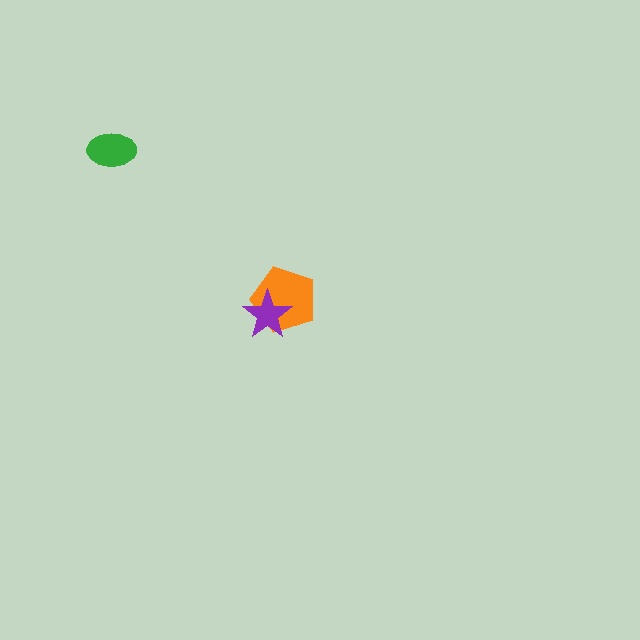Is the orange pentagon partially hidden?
Yes, it is partially covered by another shape.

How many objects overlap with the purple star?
1 object overlaps with the purple star.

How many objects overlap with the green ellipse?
0 objects overlap with the green ellipse.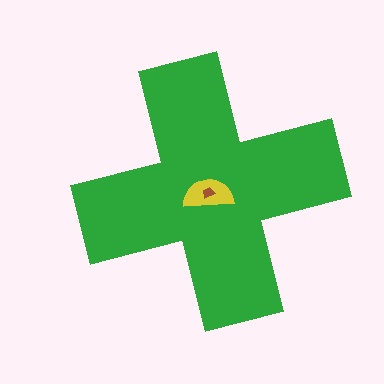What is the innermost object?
The brown trapezoid.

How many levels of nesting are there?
3.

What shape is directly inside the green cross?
The yellow semicircle.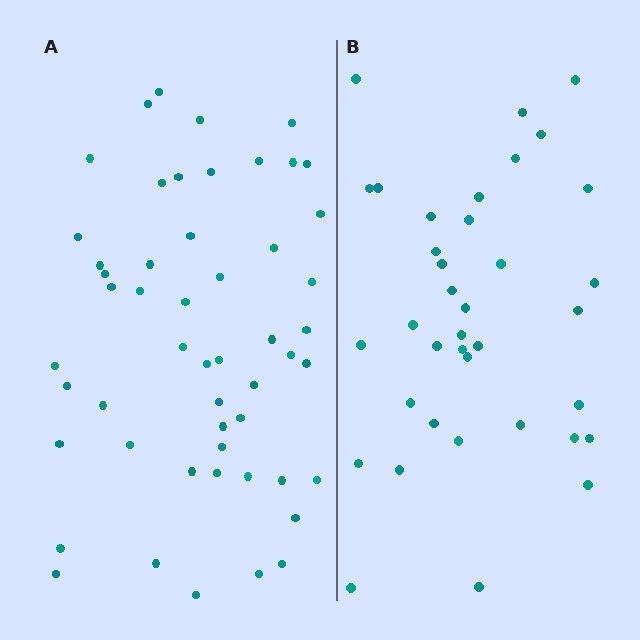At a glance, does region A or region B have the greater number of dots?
Region A (the left region) has more dots.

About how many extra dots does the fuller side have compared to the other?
Region A has approximately 15 more dots than region B.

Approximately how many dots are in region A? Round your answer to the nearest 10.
About 50 dots. (The exact count is 52, which rounds to 50.)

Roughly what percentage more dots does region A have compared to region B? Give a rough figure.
About 40% more.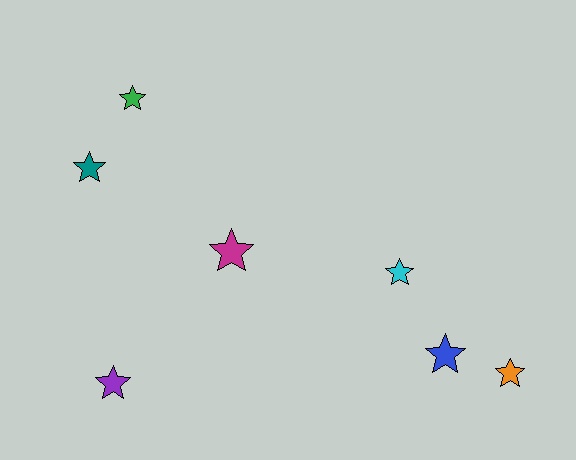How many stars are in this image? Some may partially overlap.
There are 7 stars.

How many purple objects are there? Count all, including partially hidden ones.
There is 1 purple object.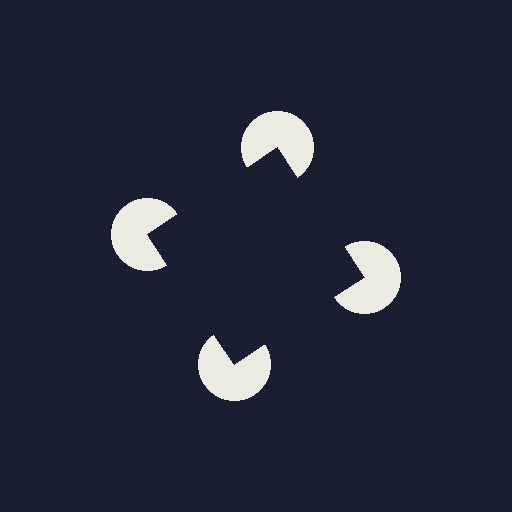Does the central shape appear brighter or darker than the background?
It typically appears slightly darker than the background, even though no actual brightness change is drawn.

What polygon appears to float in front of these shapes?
An illusory square — its edges are inferred from the aligned wedge cuts in the pac-man discs, not physically drawn.